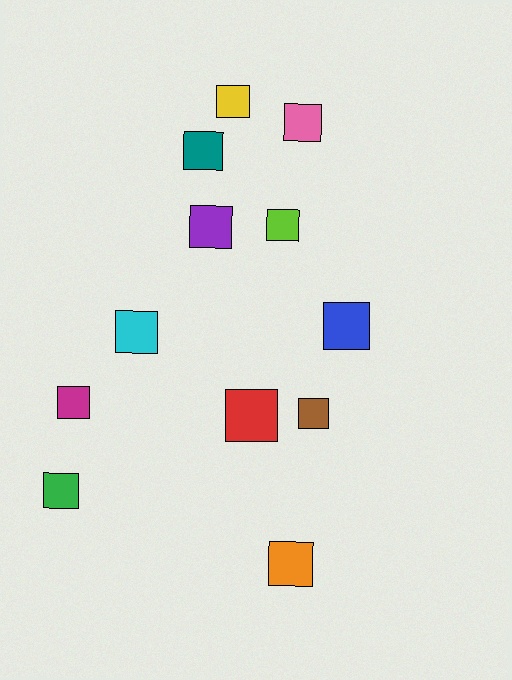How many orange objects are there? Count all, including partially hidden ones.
There is 1 orange object.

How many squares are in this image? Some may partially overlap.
There are 12 squares.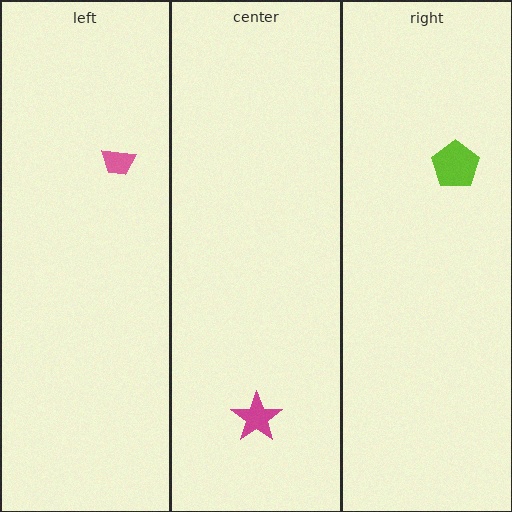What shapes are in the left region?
The pink trapezoid.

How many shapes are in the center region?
1.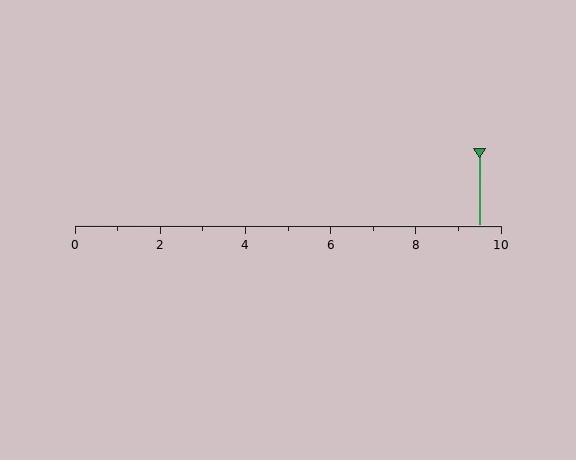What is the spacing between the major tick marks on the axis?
The major ticks are spaced 2 apart.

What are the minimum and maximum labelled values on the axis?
The axis runs from 0 to 10.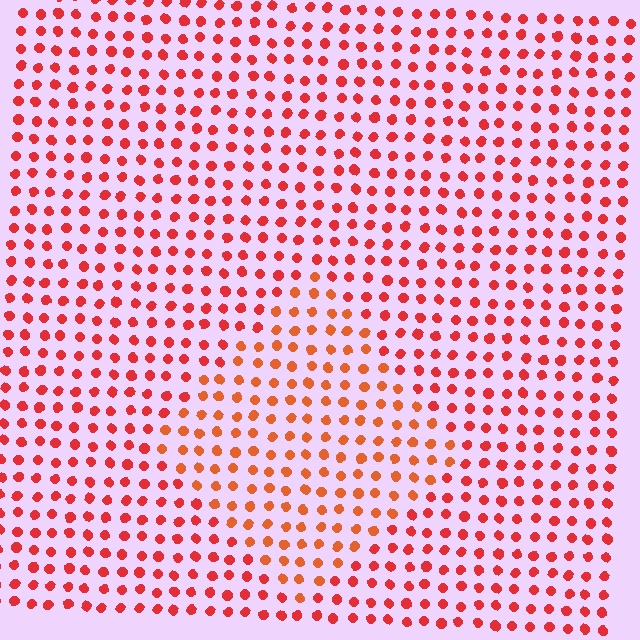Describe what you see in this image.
The image is filled with small red elements in a uniform arrangement. A diamond-shaped region is visible where the elements are tinted to a slightly different hue, forming a subtle color boundary.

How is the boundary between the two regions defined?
The boundary is defined purely by a slight shift in hue (about 20 degrees). Spacing, size, and orientation are identical on both sides.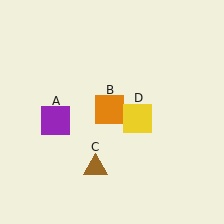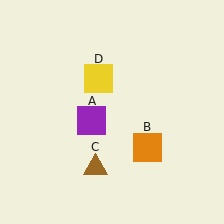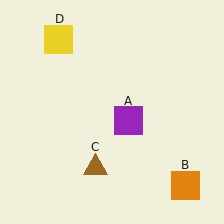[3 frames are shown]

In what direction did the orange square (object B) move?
The orange square (object B) moved down and to the right.